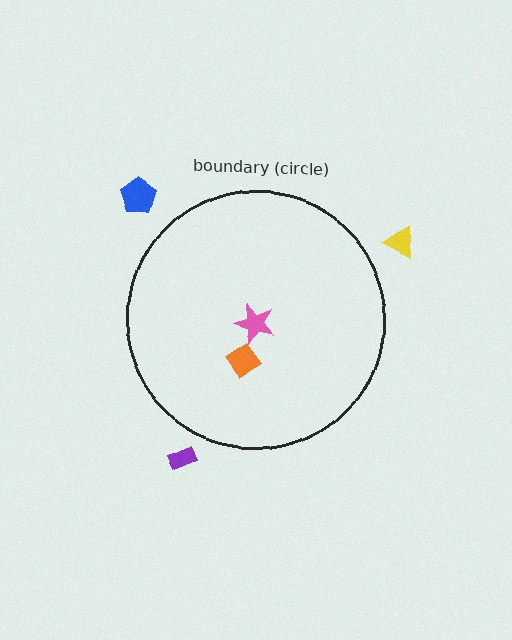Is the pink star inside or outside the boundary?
Inside.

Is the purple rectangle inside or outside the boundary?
Outside.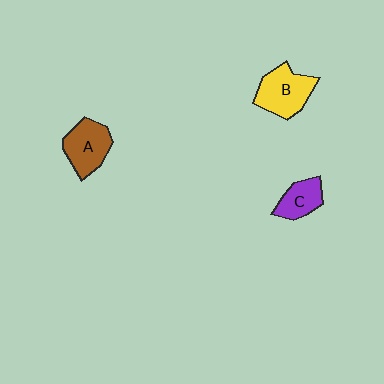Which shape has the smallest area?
Shape C (purple).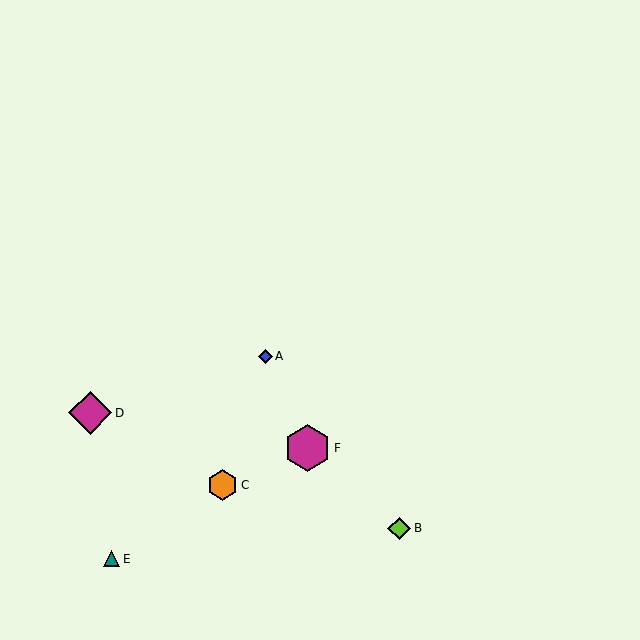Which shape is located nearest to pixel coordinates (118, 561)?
The teal triangle (labeled E) at (112, 559) is nearest to that location.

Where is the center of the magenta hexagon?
The center of the magenta hexagon is at (308, 448).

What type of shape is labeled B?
Shape B is a lime diamond.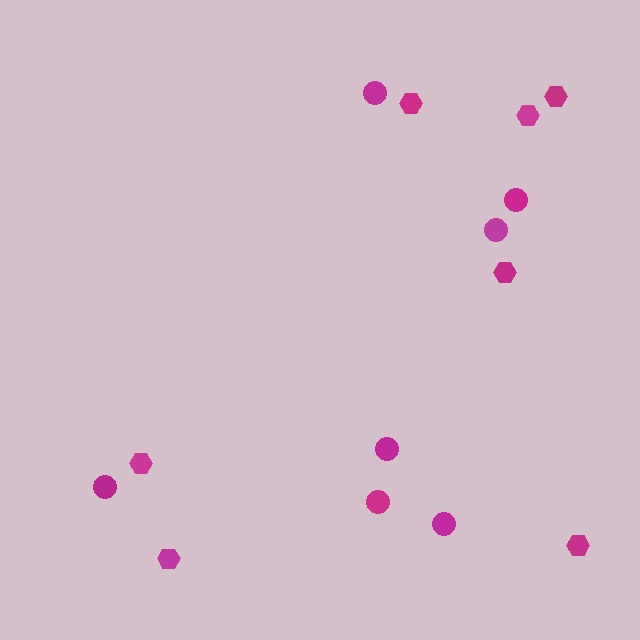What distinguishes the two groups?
There are 2 groups: one group of hexagons (7) and one group of circles (7).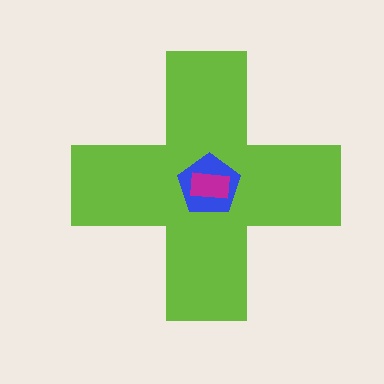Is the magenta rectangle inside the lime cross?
Yes.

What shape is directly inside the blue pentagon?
The magenta rectangle.